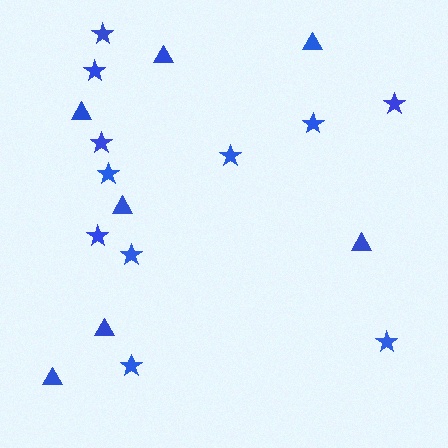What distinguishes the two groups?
There are 2 groups: one group of stars (11) and one group of triangles (7).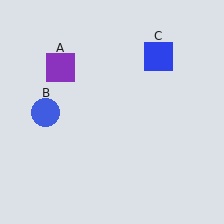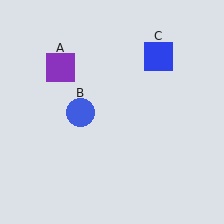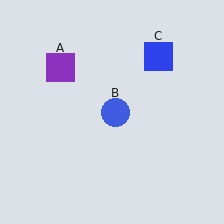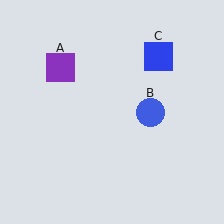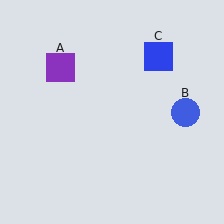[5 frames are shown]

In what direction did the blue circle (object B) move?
The blue circle (object B) moved right.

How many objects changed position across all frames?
1 object changed position: blue circle (object B).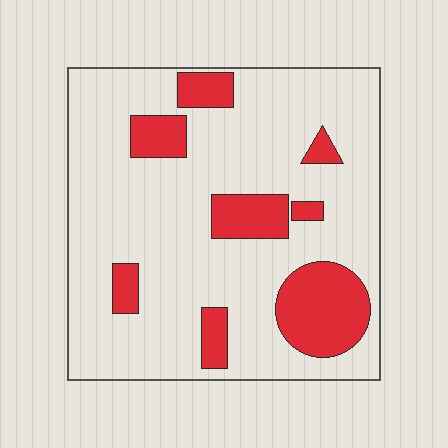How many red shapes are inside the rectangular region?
8.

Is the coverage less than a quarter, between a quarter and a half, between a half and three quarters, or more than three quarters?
Less than a quarter.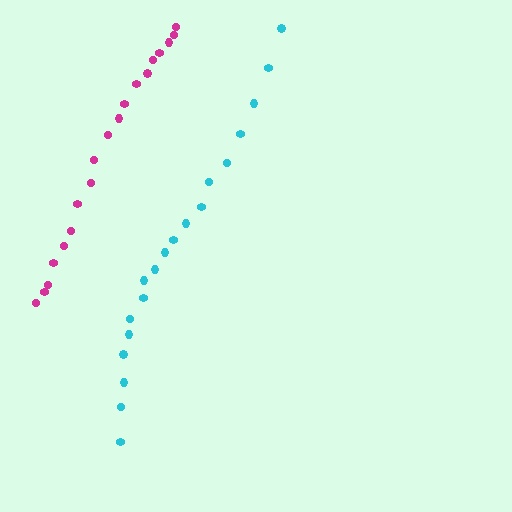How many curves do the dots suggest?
There are 2 distinct paths.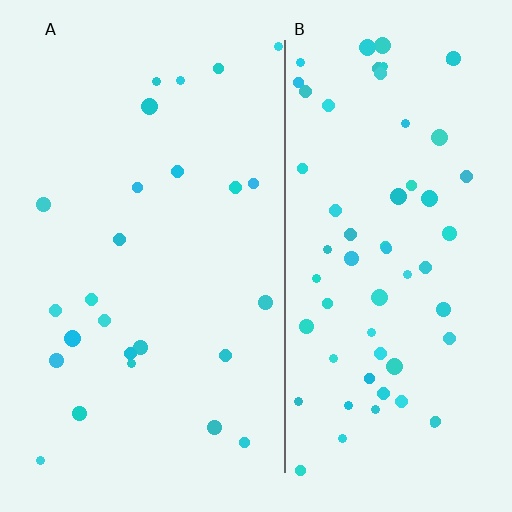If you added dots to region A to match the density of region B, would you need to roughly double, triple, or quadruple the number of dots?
Approximately double.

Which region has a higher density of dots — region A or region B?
B (the right).